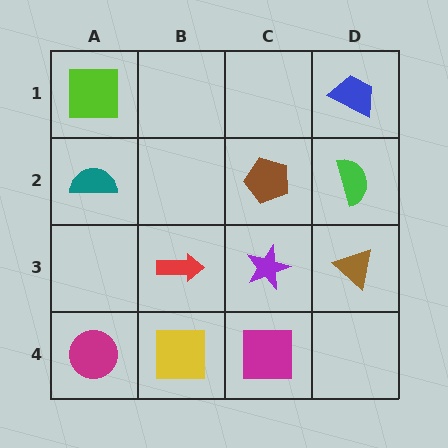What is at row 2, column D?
A green semicircle.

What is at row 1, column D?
A blue trapezoid.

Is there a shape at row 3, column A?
No, that cell is empty.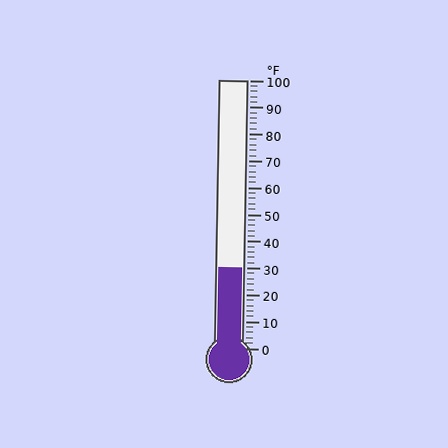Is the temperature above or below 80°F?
The temperature is below 80°F.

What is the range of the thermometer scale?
The thermometer scale ranges from 0°F to 100°F.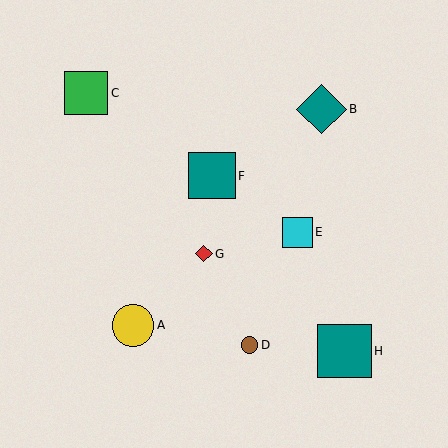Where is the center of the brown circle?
The center of the brown circle is at (250, 345).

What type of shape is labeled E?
Shape E is a cyan square.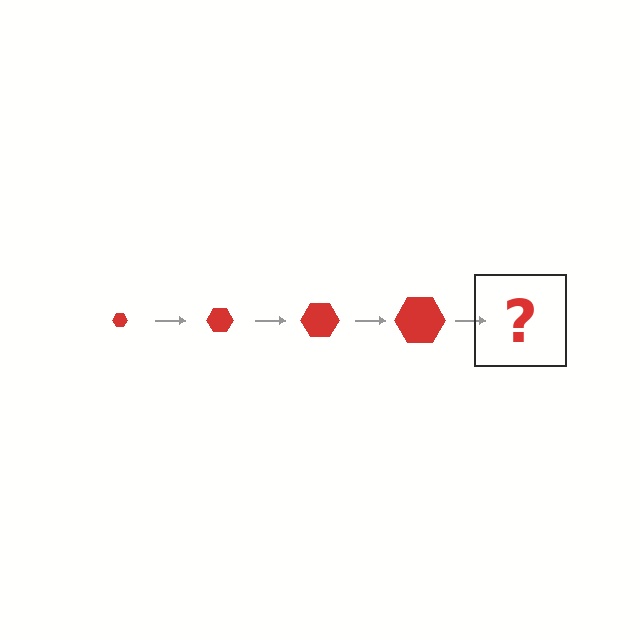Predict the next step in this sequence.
The next step is a red hexagon, larger than the previous one.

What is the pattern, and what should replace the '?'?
The pattern is that the hexagon gets progressively larger each step. The '?' should be a red hexagon, larger than the previous one.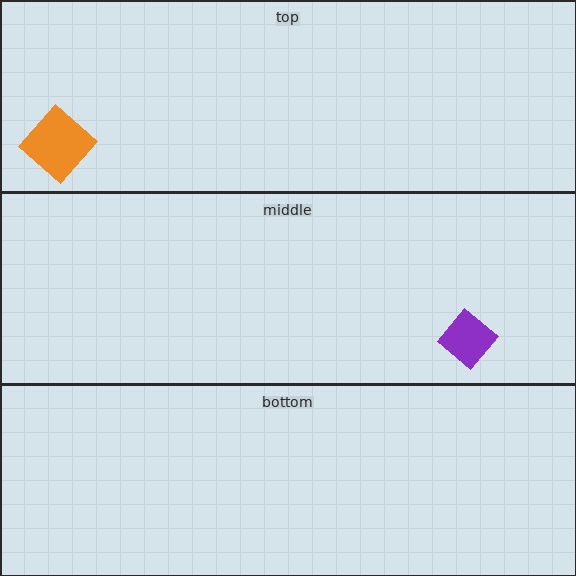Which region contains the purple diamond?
The middle region.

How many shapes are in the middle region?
1.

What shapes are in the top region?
The green cross, the orange diamond.